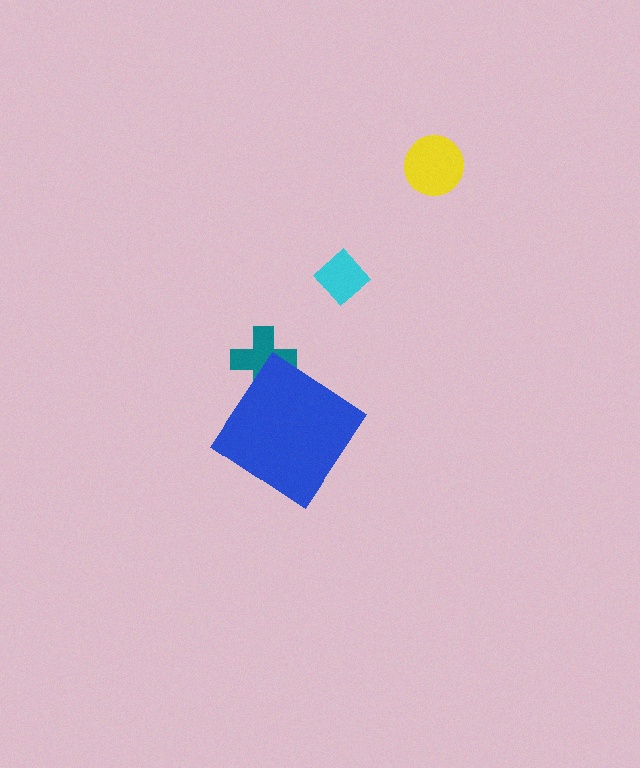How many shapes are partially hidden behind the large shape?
1 shape is partially hidden.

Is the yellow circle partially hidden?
No, the yellow circle is fully visible.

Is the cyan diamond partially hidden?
No, the cyan diamond is fully visible.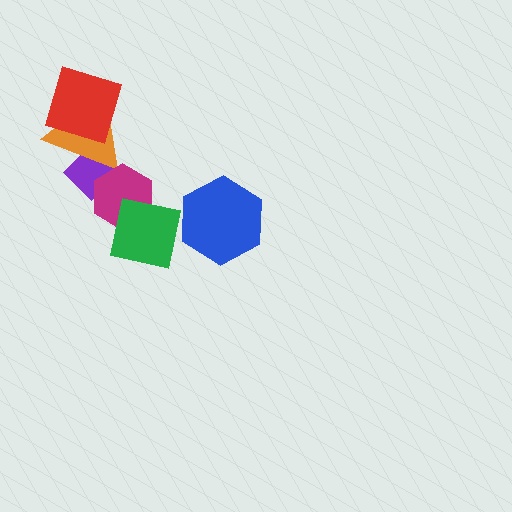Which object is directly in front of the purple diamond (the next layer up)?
The orange triangle is directly in front of the purple diamond.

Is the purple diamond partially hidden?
Yes, it is partially covered by another shape.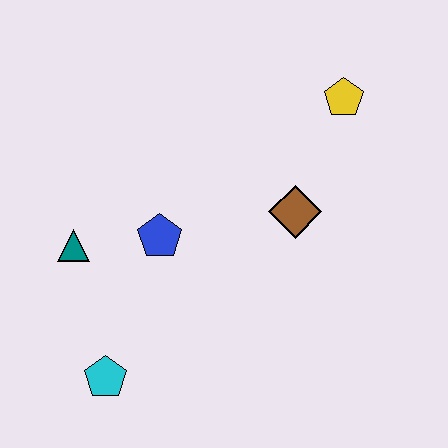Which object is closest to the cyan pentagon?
The teal triangle is closest to the cyan pentagon.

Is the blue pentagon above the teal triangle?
Yes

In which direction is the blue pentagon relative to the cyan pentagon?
The blue pentagon is above the cyan pentagon.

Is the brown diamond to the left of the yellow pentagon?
Yes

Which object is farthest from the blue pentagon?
The yellow pentagon is farthest from the blue pentagon.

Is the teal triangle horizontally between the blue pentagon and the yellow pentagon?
No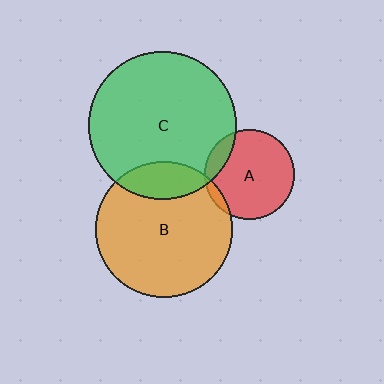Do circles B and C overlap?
Yes.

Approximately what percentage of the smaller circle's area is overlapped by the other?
Approximately 15%.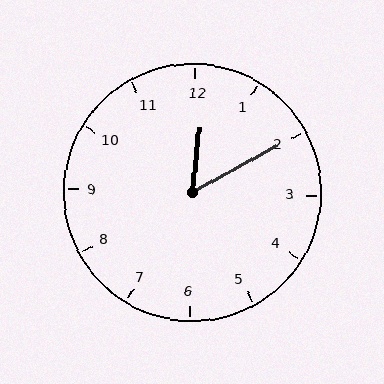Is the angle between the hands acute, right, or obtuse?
It is acute.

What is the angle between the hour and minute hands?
Approximately 55 degrees.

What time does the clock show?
12:10.